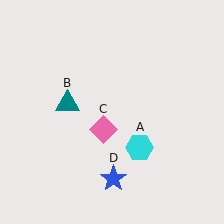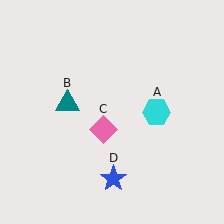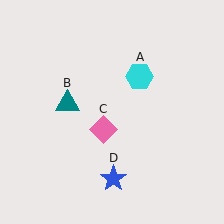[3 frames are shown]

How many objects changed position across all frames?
1 object changed position: cyan hexagon (object A).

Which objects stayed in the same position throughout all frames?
Teal triangle (object B) and pink diamond (object C) and blue star (object D) remained stationary.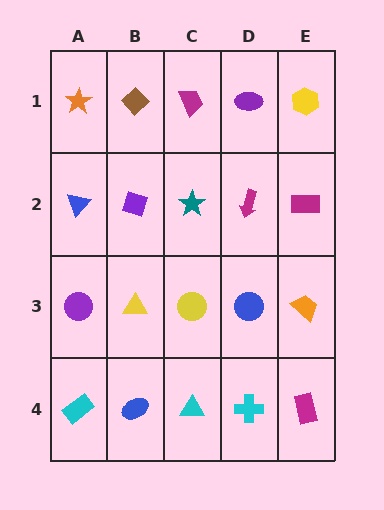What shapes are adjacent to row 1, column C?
A teal star (row 2, column C), a brown diamond (row 1, column B), a purple ellipse (row 1, column D).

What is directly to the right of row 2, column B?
A teal star.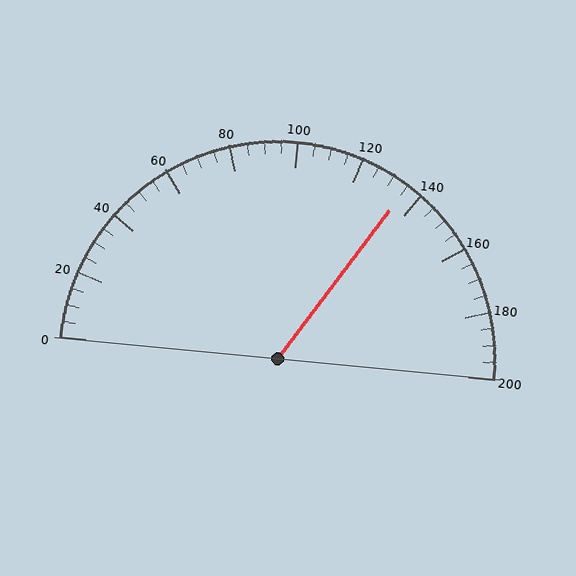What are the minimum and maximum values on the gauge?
The gauge ranges from 0 to 200.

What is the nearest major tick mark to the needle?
The nearest major tick mark is 140.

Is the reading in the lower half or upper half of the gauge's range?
The reading is in the upper half of the range (0 to 200).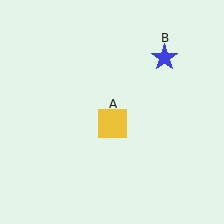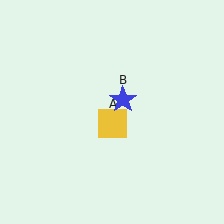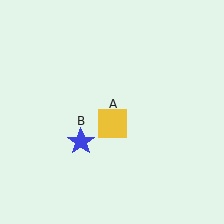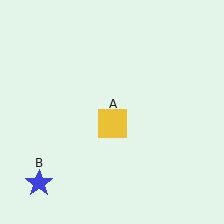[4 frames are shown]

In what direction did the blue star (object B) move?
The blue star (object B) moved down and to the left.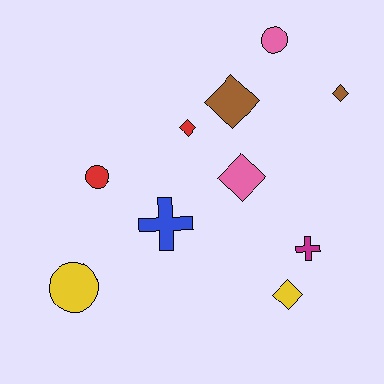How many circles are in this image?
There are 3 circles.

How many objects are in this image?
There are 10 objects.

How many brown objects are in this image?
There are 2 brown objects.